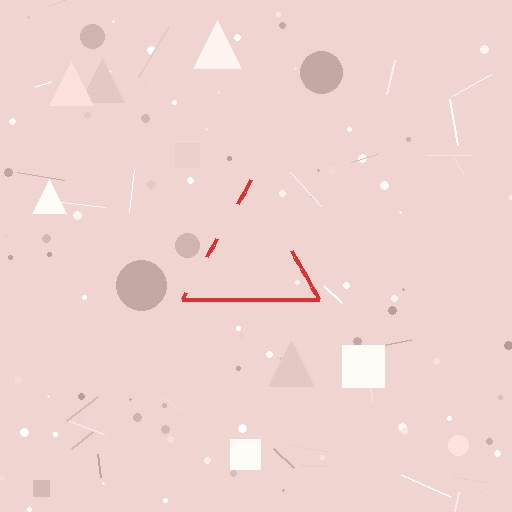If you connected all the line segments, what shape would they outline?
They would outline a triangle.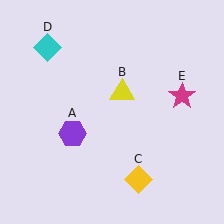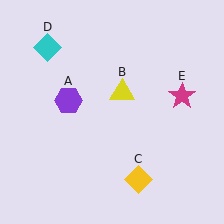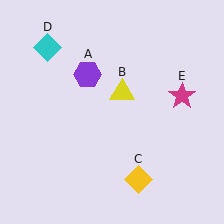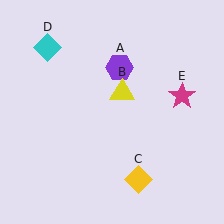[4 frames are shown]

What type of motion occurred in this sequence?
The purple hexagon (object A) rotated clockwise around the center of the scene.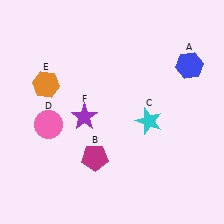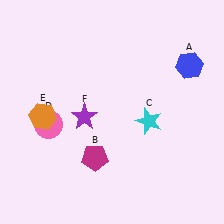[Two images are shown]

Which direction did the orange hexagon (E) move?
The orange hexagon (E) moved down.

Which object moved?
The orange hexagon (E) moved down.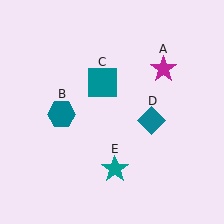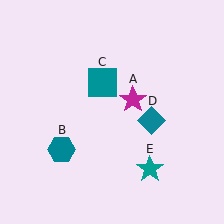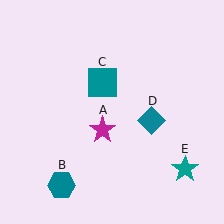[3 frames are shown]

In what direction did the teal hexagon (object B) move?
The teal hexagon (object B) moved down.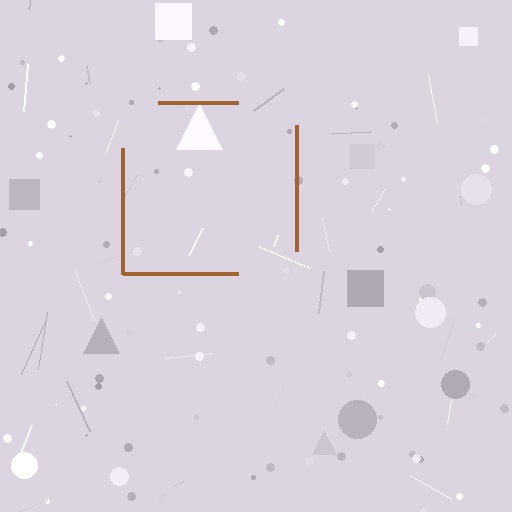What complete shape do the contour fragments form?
The contour fragments form a square.